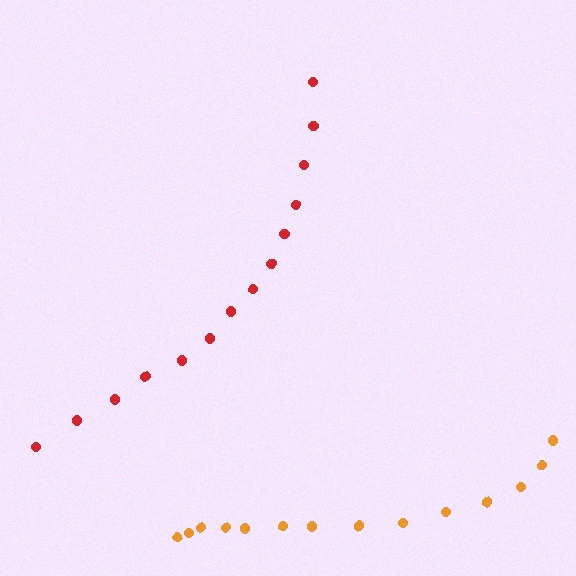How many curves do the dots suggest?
There are 2 distinct paths.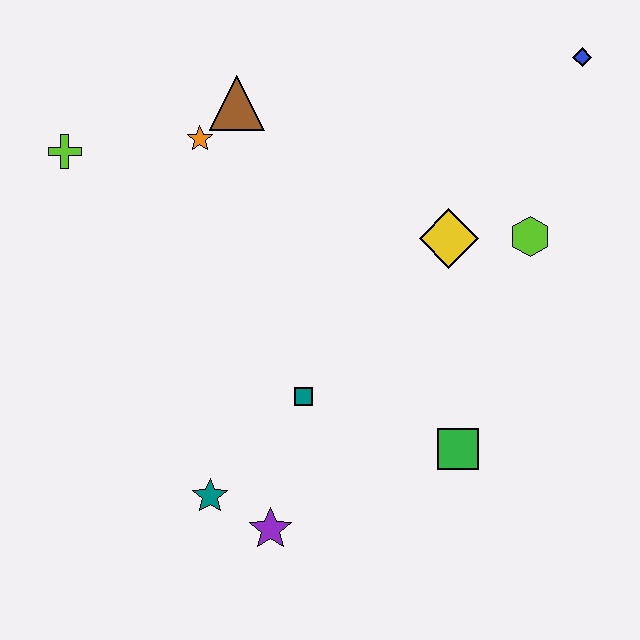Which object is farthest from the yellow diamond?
The lime cross is farthest from the yellow diamond.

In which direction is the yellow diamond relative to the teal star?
The yellow diamond is above the teal star.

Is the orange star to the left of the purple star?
Yes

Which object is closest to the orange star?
The brown triangle is closest to the orange star.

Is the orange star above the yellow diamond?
Yes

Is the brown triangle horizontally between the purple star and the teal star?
Yes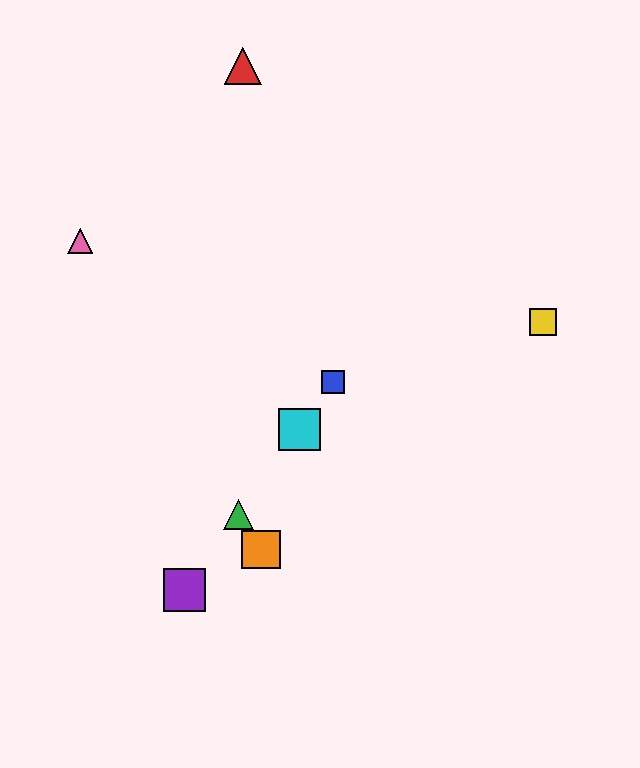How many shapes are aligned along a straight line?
4 shapes (the blue square, the green triangle, the purple square, the cyan square) are aligned along a straight line.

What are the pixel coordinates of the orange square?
The orange square is at (261, 550).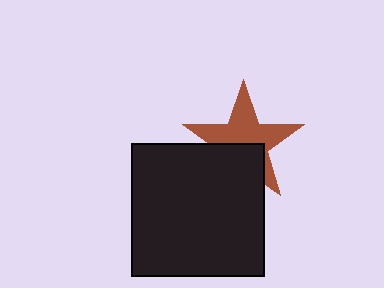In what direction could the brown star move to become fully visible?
The brown star could move up. That would shift it out from behind the black square entirely.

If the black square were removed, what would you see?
You would see the complete brown star.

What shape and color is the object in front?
The object in front is a black square.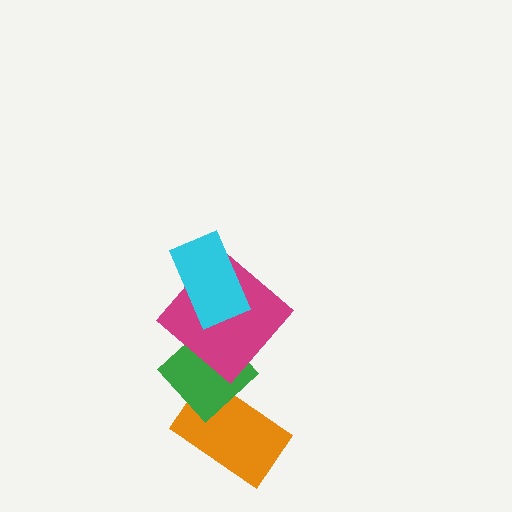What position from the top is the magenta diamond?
The magenta diamond is 2nd from the top.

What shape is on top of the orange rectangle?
The green diamond is on top of the orange rectangle.